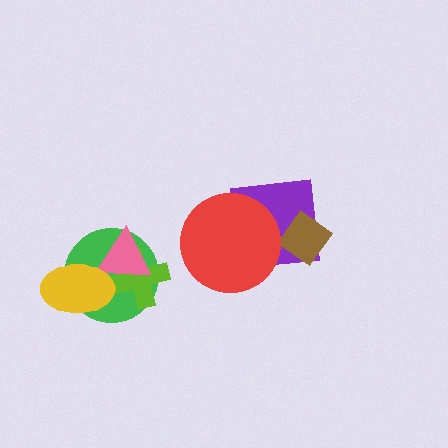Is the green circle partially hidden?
Yes, it is partially covered by another shape.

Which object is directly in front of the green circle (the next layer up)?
The lime cross is directly in front of the green circle.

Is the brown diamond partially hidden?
No, no other shape covers it.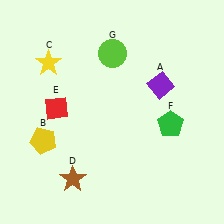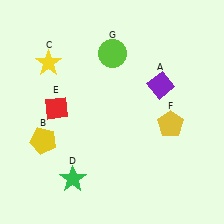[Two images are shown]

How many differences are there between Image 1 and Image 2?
There are 2 differences between the two images.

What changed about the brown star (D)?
In Image 1, D is brown. In Image 2, it changed to green.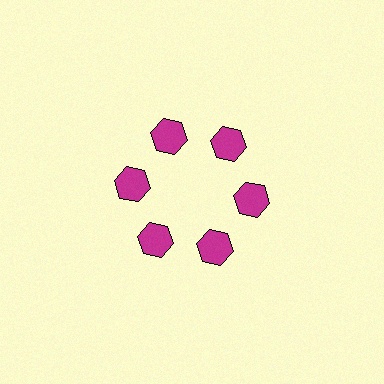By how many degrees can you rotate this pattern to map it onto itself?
The pattern maps onto itself every 60 degrees of rotation.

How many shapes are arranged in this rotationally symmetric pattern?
There are 6 shapes, arranged in 6 groups of 1.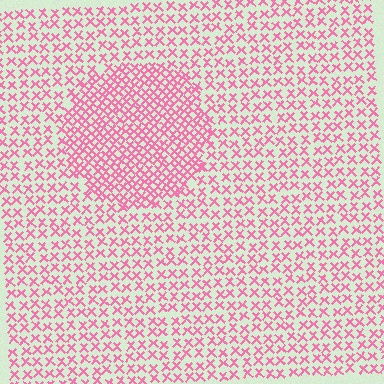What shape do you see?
I see a circle.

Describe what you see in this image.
The image contains small pink elements arranged at two different densities. A circle-shaped region is visible where the elements are more densely packed than the surrounding area.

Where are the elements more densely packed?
The elements are more densely packed inside the circle boundary.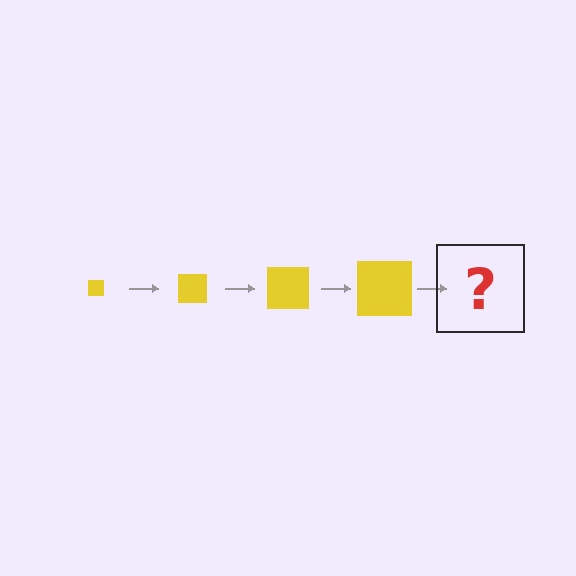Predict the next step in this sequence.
The next step is a yellow square, larger than the previous one.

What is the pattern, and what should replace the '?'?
The pattern is that the square gets progressively larger each step. The '?' should be a yellow square, larger than the previous one.